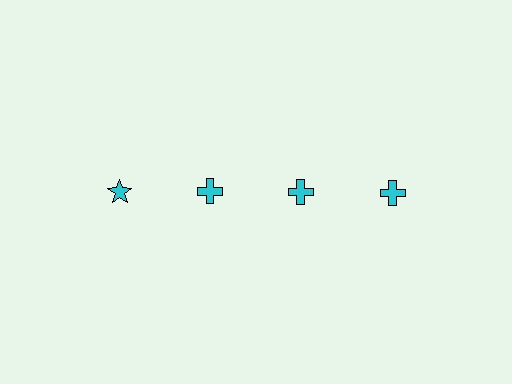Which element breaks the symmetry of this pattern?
The cyan star in the top row, leftmost column breaks the symmetry. All other shapes are cyan crosses.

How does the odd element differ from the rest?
It has a different shape: star instead of cross.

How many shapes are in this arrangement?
There are 4 shapes arranged in a grid pattern.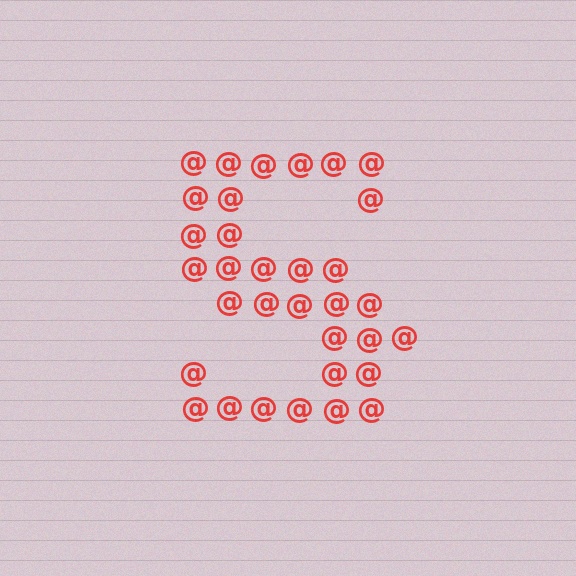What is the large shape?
The large shape is the letter S.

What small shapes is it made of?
It is made of small at signs.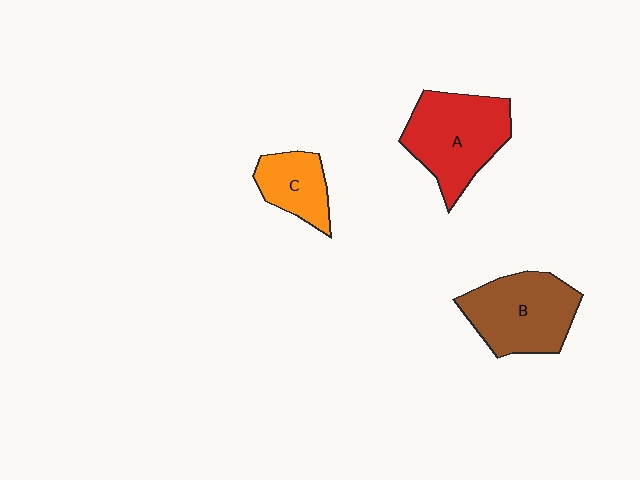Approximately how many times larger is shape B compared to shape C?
Approximately 1.8 times.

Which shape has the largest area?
Shape A (red).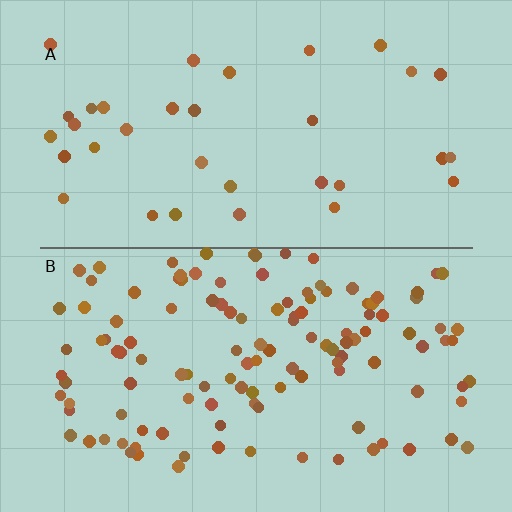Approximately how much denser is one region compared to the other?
Approximately 3.7× — region B over region A.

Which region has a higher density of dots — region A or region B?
B (the bottom).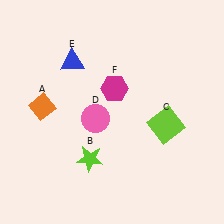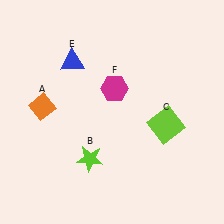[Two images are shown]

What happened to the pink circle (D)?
The pink circle (D) was removed in Image 2. It was in the bottom-left area of Image 1.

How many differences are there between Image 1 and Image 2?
There is 1 difference between the two images.